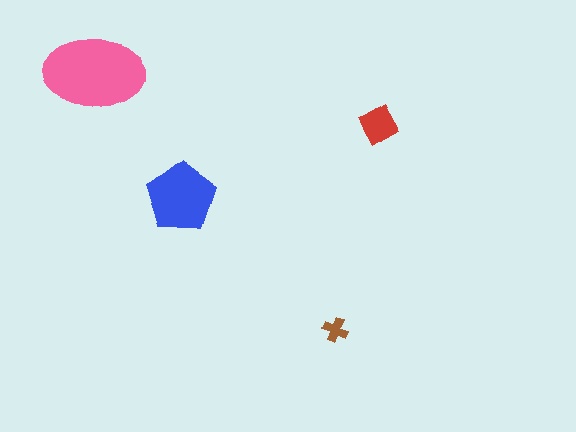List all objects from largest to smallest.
The pink ellipse, the blue pentagon, the red diamond, the brown cross.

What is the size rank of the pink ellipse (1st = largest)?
1st.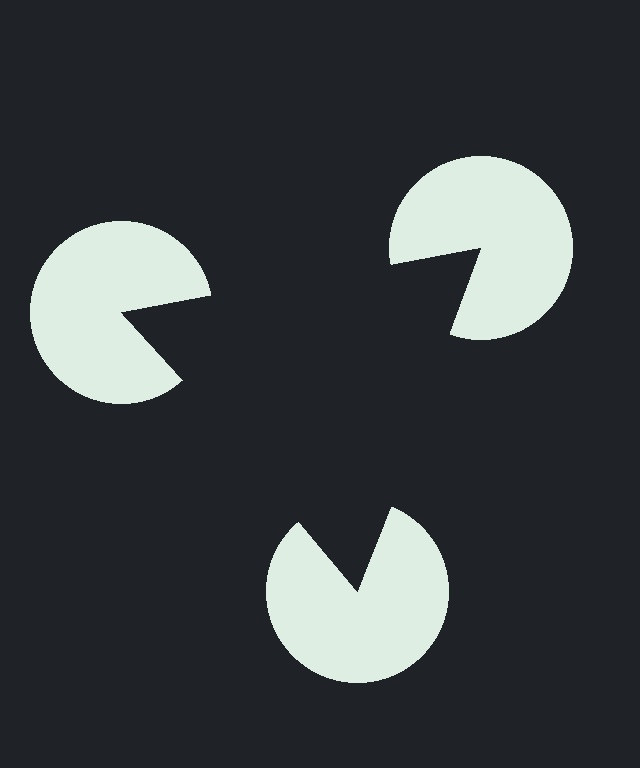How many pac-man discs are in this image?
There are 3 — one at each vertex of the illusory triangle.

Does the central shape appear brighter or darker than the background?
It typically appears slightly darker than the background, even though no actual brightness change is drawn.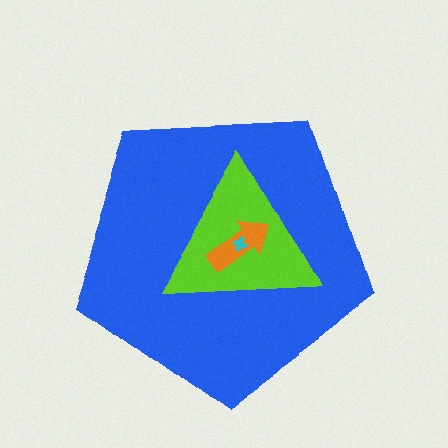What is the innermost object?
The cyan cross.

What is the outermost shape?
The blue pentagon.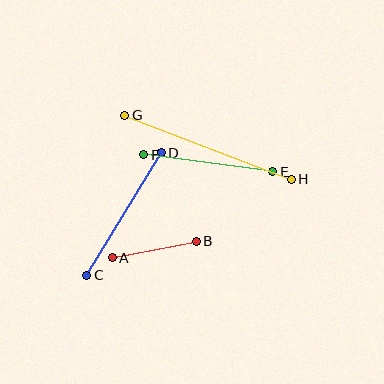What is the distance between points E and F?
The distance is approximately 130 pixels.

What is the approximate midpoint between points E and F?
The midpoint is at approximately (208, 163) pixels.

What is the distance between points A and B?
The distance is approximately 86 pixels.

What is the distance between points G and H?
The distance is approximately 179 pixels.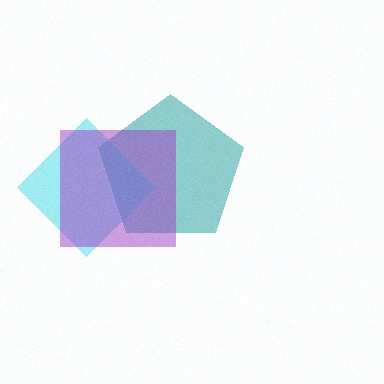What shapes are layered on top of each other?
The layered shapes are: a teal pentagon, a cyan diamond, a purple square.